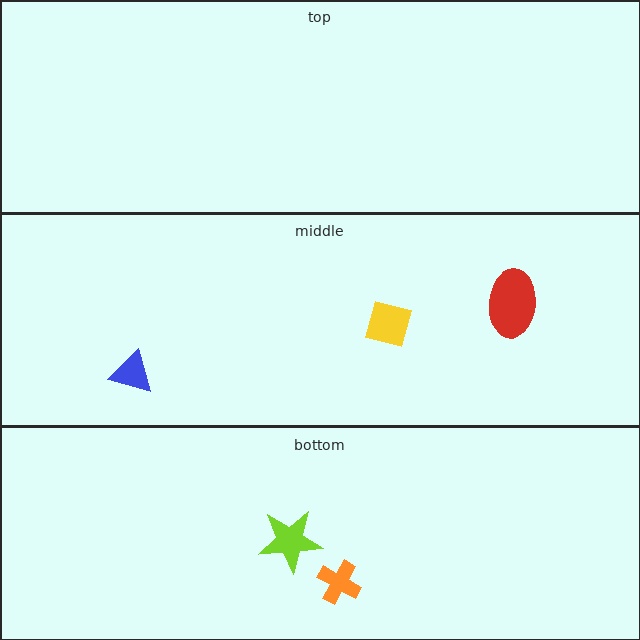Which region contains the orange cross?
The bottom region.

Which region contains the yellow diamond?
The middle region.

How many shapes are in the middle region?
3.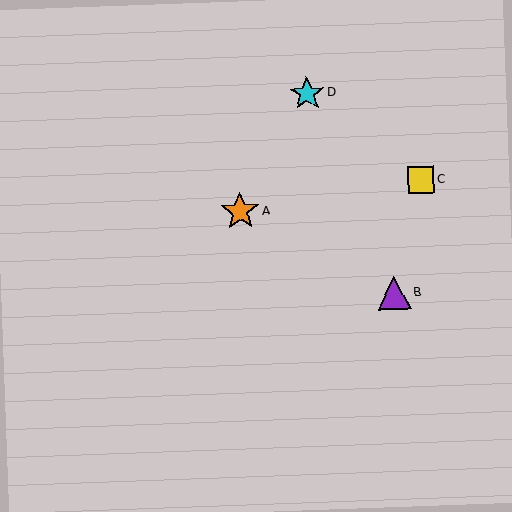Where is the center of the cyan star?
The center of the cyan star is at (307, 94).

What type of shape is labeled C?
Shape C is a yellow square.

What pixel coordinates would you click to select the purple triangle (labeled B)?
Click at (394, 293) to select the purple triangle B.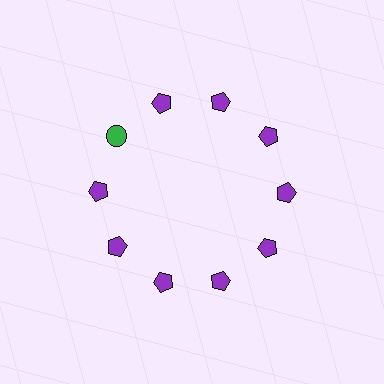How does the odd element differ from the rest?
It differs in both color (green instead of purple) and shape (circle instead of pentagon).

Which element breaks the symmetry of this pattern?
The green circle at roughly the 10 o'clock position breaks the symmetry. All other shapes are purple pentagons.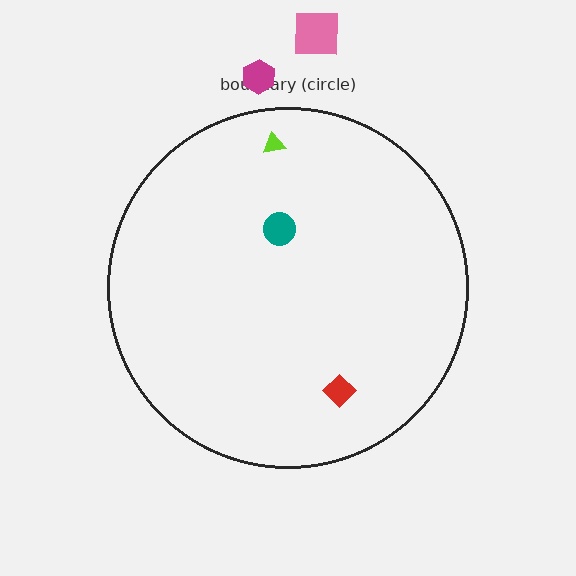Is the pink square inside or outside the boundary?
Outside.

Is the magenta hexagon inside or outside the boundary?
Outside.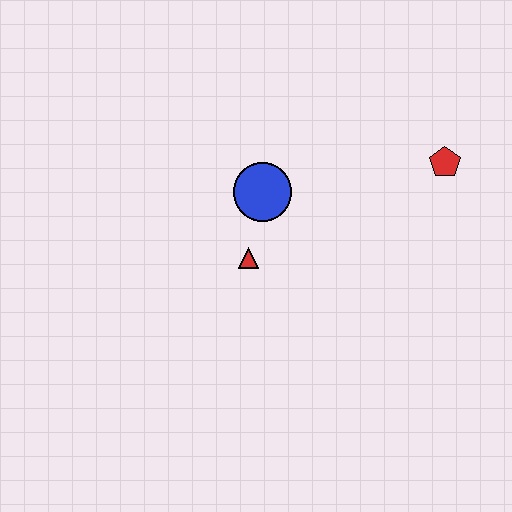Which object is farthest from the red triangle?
The red pentagon is farthest from the red triangle.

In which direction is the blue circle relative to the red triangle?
The blue circle is above the red triangle.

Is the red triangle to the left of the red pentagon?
Yes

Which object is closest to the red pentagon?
The blue circle is closest to the red pentagon.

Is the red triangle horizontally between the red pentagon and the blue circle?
No